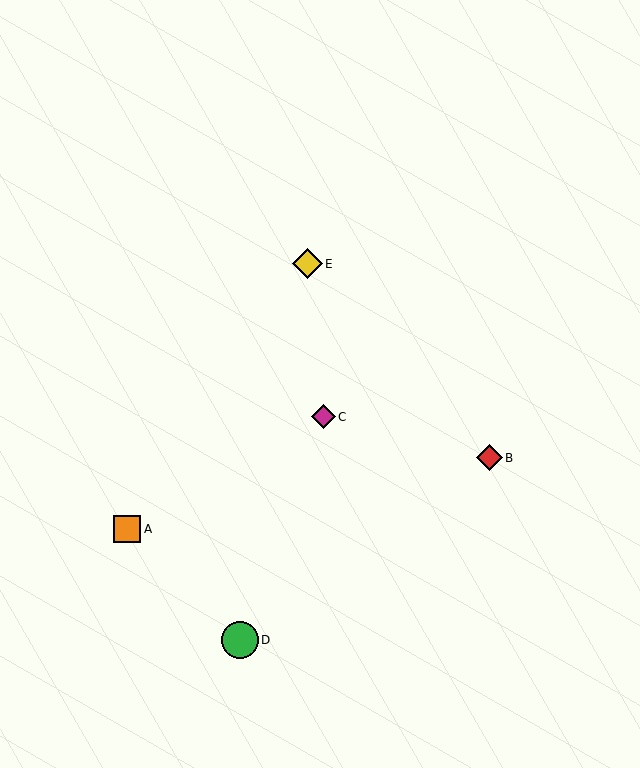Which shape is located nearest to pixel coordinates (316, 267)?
The yellow diamond (labeled E) at (307, 264) is nearest to that location.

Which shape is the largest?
The green circle (labeled D) is the largest.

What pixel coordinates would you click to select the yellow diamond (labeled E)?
Click at (307, 264) to select the yellow diamond E.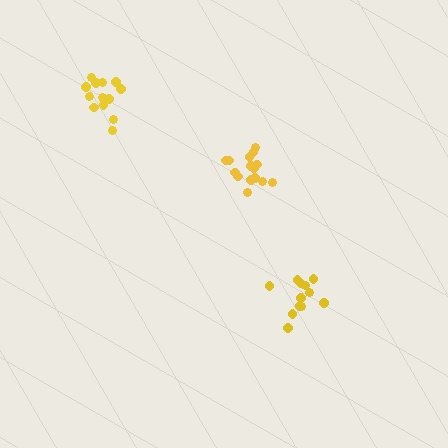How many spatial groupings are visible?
There are 3 spatial groupings.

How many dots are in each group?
Group 1: 12 dots, Group 2: 16 dots, Group 3: 14 dots (42 total).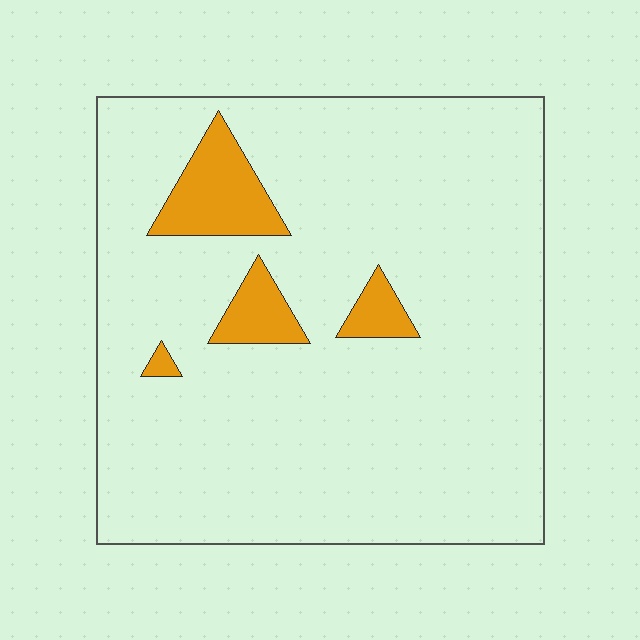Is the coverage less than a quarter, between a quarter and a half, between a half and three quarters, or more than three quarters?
Less than a quarter.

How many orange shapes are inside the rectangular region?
4.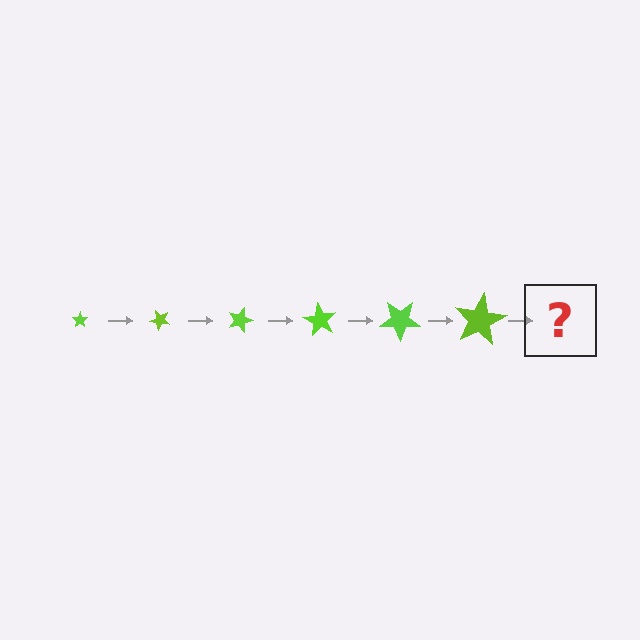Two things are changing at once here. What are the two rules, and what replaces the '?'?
The two rules are that the star grows larger each step and it rotates 45 degrees each step. The '?' should be a star, larger than the previous one and rotated 270 degrees from the start.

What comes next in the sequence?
The next element should be a star, larger than the previous one and rotated 270 degrees from the start.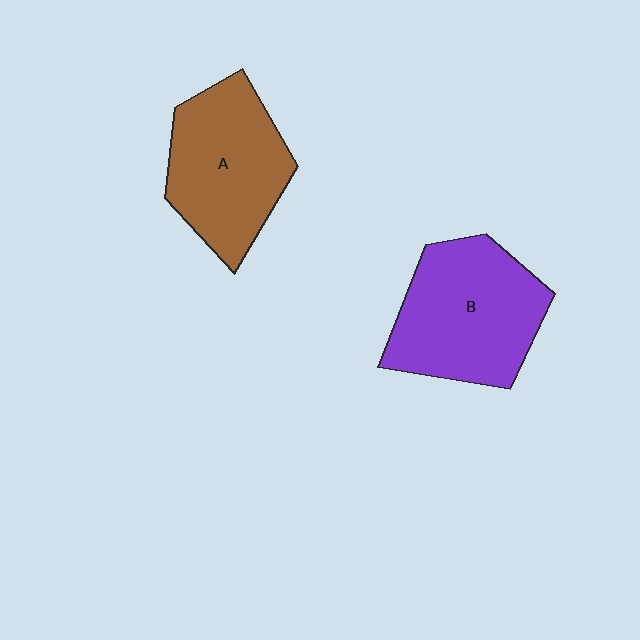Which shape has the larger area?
Shape B (purple).